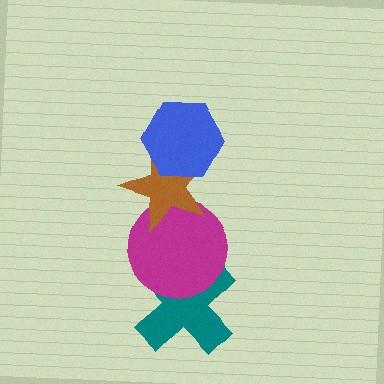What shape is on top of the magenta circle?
The brown star is on top of the magenta circle.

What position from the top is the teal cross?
The teal cross is 4th from the top.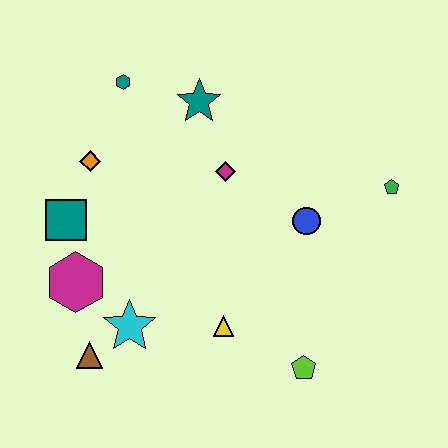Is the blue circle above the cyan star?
Yes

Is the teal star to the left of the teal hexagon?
No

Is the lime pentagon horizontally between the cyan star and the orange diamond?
No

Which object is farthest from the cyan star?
The green pentagon is farthest from the cyan star.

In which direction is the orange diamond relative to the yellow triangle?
The orange diamond is above the yellow triangle.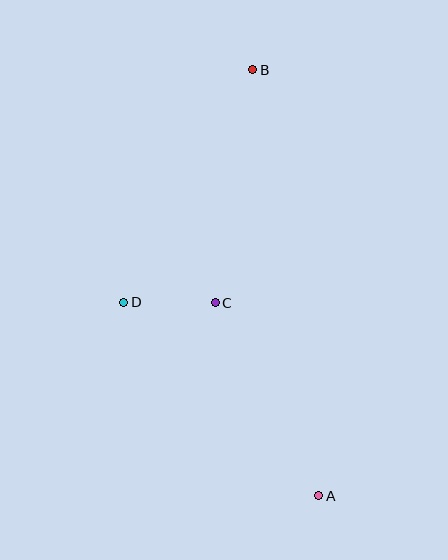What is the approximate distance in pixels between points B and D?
The distance between B and D is approximately 266 pixels.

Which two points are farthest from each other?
Points A and B are farthest from each other.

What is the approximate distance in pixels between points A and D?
The distance between A and D is approximately 275 pixels.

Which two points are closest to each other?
Points C and D are closest to each other.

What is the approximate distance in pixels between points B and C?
The distance between B and C is approximately 236 pixels.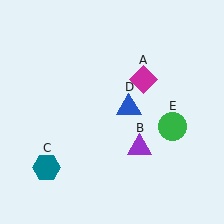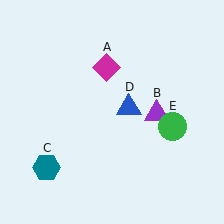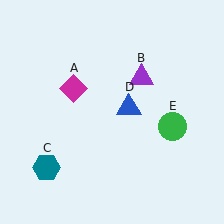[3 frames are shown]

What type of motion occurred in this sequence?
The magenta diamond (object A), purple triangle (object B) rotated counterclockwise around the center of the scene.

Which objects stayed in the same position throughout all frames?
Teal hexagon (object C) and blue triangle (object D) and green circle (object E) remained stationary.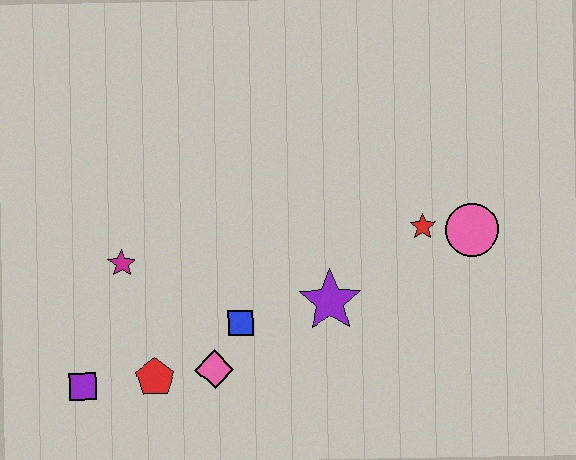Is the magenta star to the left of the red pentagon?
Yes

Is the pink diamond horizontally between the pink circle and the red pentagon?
Yes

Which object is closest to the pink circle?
The red star is closest to the pink circle.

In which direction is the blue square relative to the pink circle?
The blue square is to the left of the pink circle.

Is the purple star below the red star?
Yes